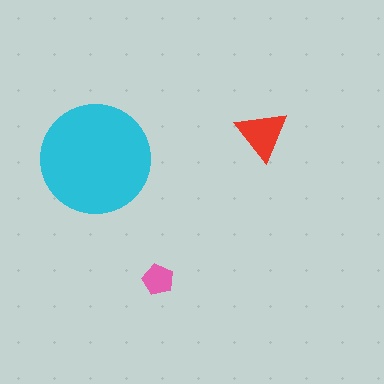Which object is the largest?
The cyan circle.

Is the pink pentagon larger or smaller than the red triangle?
Smaller.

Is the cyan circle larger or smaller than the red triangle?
Larger.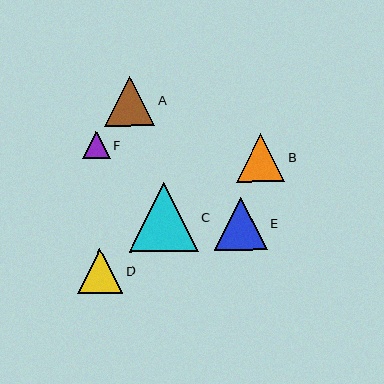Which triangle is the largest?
Triangle C is the largest with a size of approximately 69 pixels.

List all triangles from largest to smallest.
From largest to smallest: C, E, A, B, D, F.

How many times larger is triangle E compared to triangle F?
Triangle E is approximately 1.9 times the size of triangle F.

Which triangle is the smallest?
Triangle F is the smallest with a size of approximately 27 pixels.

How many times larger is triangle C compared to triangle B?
Triangle C is approximately 1.4 times the size of triangle B.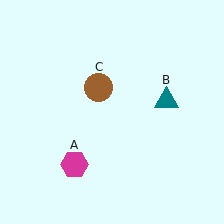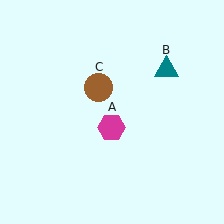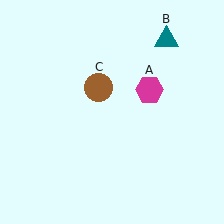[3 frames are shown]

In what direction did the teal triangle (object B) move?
The teal triangle (object B) moved up.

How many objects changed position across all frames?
2 objects changed position: magenta hexagon (object A), teal triangle (object B).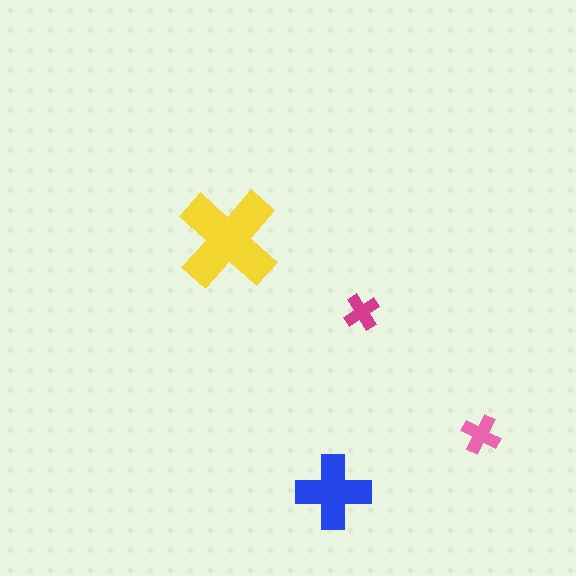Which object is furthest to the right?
The pink cross is rightmost.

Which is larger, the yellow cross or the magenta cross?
The yellow one.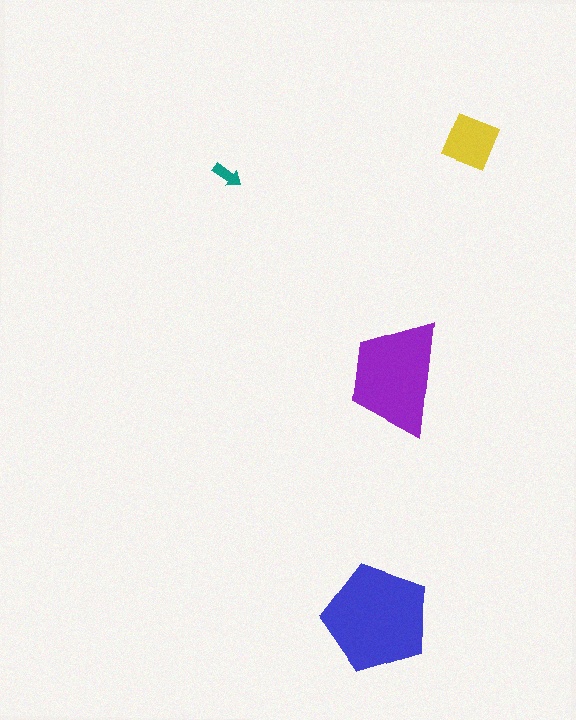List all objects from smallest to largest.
The teal arrow, the yellow square, the purple trapezoid, the blue pentagon.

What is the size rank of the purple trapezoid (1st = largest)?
2nd.